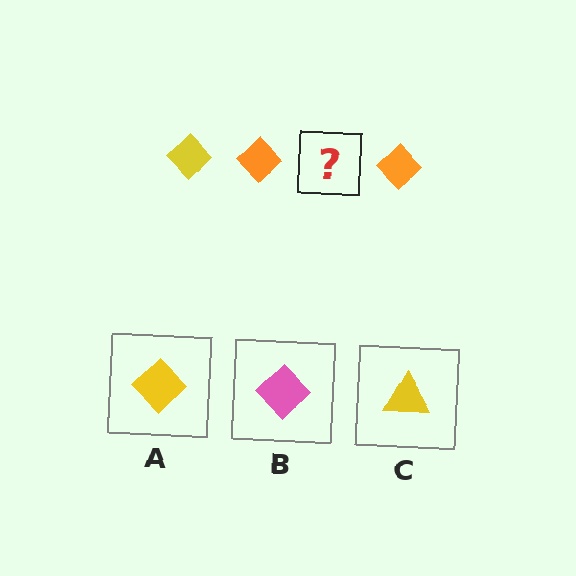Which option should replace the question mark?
Option A.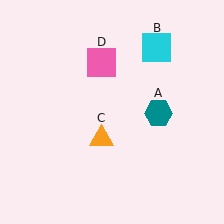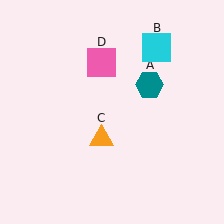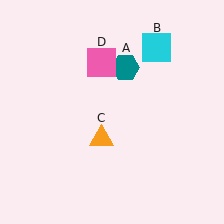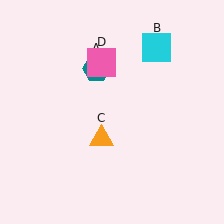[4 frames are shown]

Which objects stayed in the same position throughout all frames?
Cyan square (object B) and orange triangle (object C) and pink square (object D) remained stationary.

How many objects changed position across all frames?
1 object changed position: teal hexagon (object A).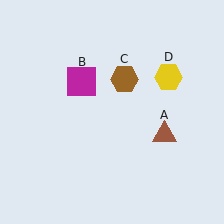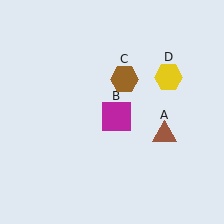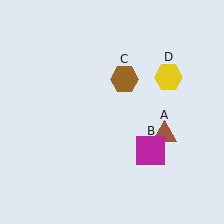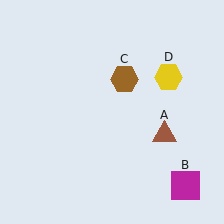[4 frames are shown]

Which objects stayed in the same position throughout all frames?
Brown triangle (object A) and brown hexagon (object C) and yellow hexagon (object D) remained stationary.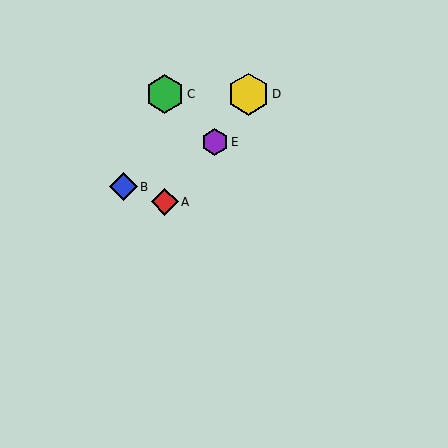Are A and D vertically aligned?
No, A is at x≈165 and D is at x≈248.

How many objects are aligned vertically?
2 objects (A, C) are aligned vertically.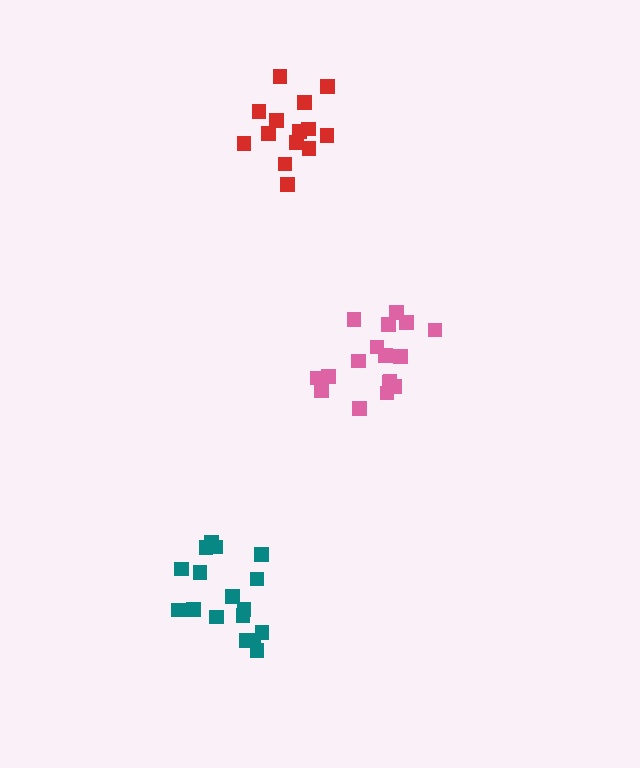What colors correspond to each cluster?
The clusters are colored: teal, pink, red.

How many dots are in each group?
Group 1: 17 dots, Group 2: 17 dots, Group 3: 14 dots (48 total).